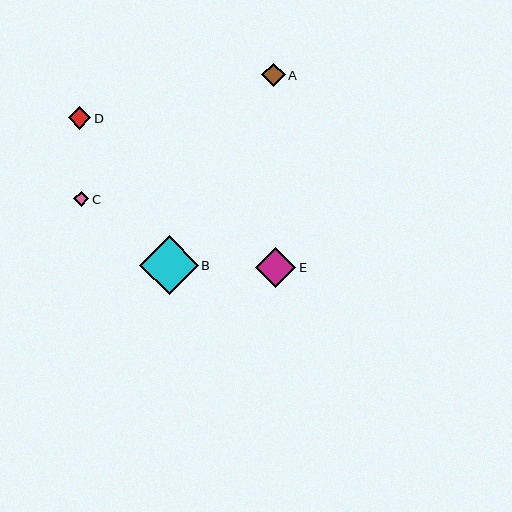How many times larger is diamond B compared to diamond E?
Diamond B is approximately 1.4 times the size of diamond E.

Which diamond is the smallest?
Diamond C is the smallest with a size of approximately 15 pixels.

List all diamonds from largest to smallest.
From largest to smallest: B, E, A, D, C.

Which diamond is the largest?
Diamond B is the largest with a size of approximately 59 pixels.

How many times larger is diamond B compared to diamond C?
Diamond B is approximately 3.9 times the size of diamond C.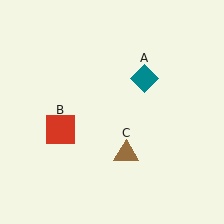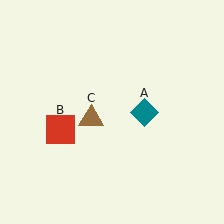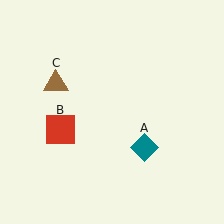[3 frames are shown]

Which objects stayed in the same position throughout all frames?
Red square (object B) remained stationary.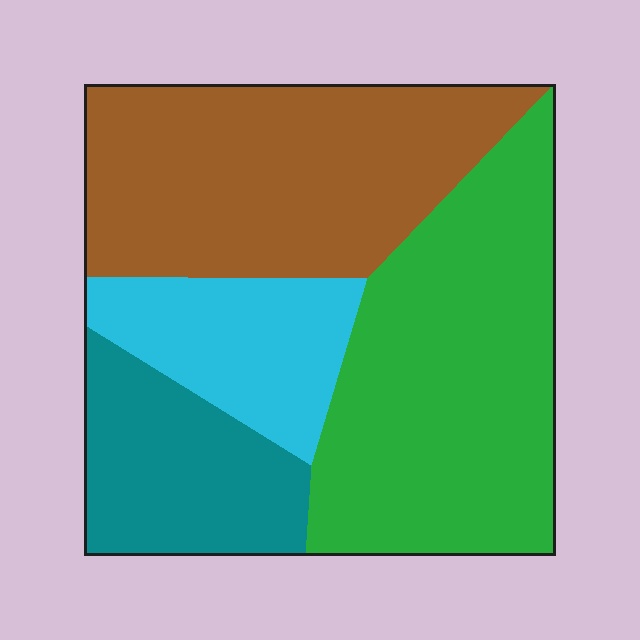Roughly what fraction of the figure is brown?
Brown covers around 35% of the figure.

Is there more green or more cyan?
Green.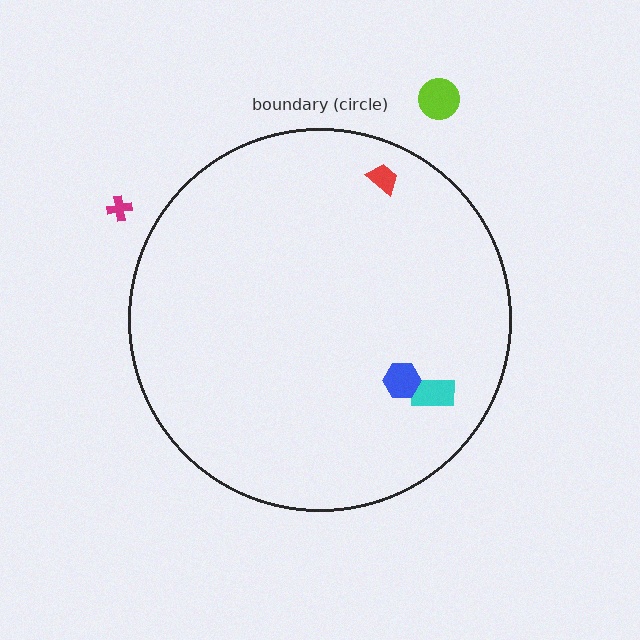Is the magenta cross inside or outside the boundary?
Outside.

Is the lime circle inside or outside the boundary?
Outside.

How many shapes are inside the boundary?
3 inside, 2 outside.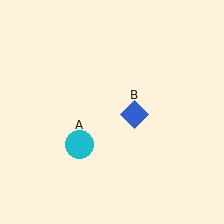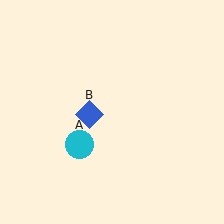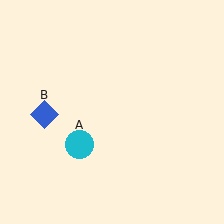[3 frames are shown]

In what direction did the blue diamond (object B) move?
The blue diamond (object B) moved left.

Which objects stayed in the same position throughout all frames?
Cyan circle (object A) remained stationary.